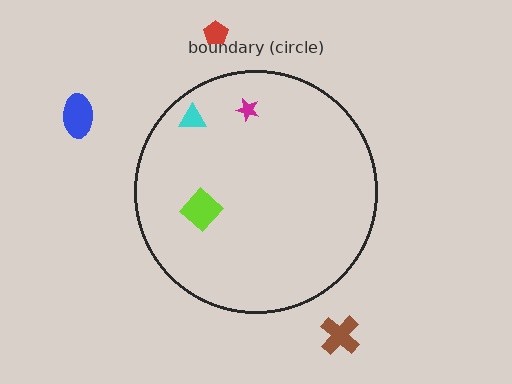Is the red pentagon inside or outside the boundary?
Outside.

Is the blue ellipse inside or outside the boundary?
Outside.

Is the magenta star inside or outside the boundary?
Inside.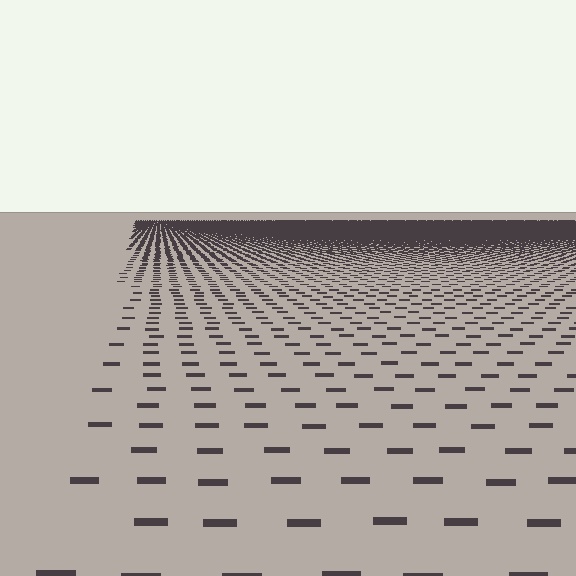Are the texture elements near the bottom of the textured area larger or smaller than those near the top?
Larger. Near the bottom, elements are closer to the viewer and appear at a bigger on-screen size.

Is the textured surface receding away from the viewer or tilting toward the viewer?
The surface is receding away from the viewer. Texture elements get smaller and denser toward the top.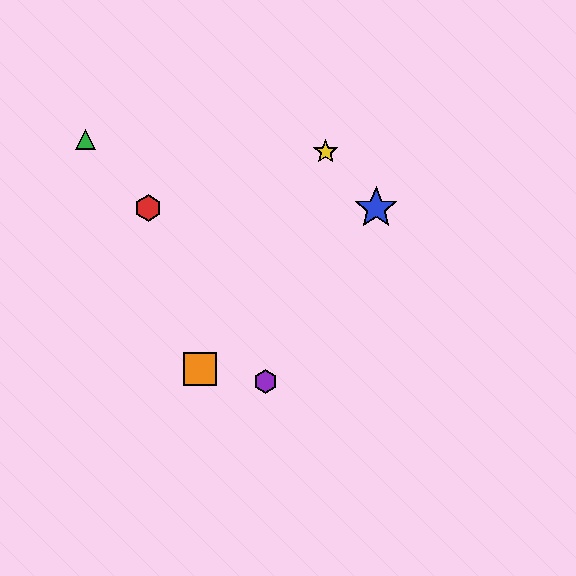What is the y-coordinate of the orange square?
The orange square is at y≈369.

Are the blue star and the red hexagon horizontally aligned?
Yes, both are at y≈208.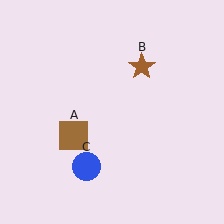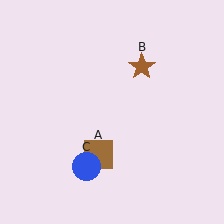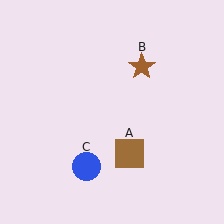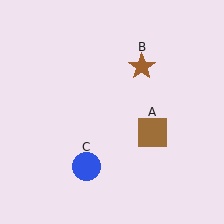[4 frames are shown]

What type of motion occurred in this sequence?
The brown square (object A) rotated counterclockwise around the center of the scene.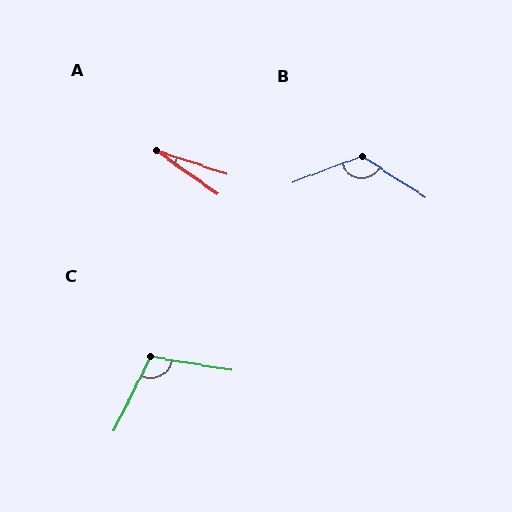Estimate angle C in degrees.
Approximately 106 degrees.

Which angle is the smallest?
A, at approximately 17 degrees.